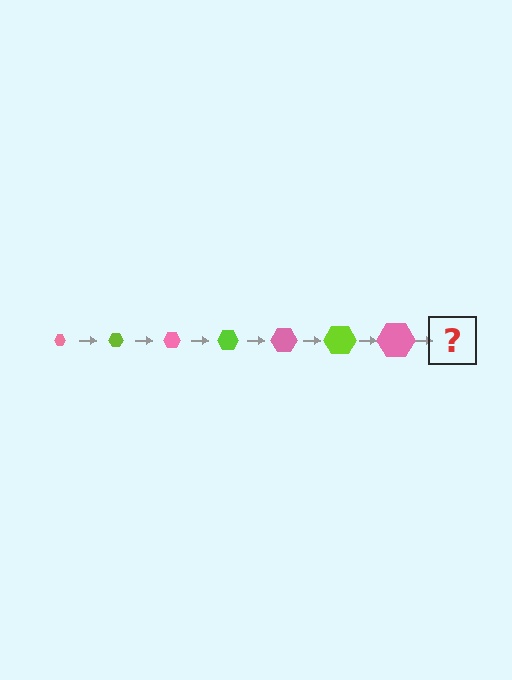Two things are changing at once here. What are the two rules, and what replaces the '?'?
The two rules are that the hexagon grows larger each step and the color cycles through pink and lime. The '?' should be a lime hexagon, larger than the previous one.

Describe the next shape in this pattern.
It should be a lime hexagon, larger than the previous one.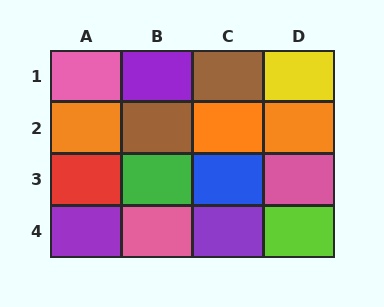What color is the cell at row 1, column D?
Yellow.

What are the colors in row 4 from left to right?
Purple, pink, purple, lime.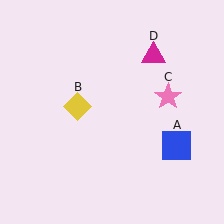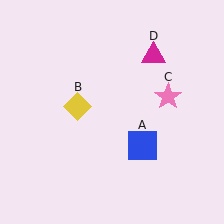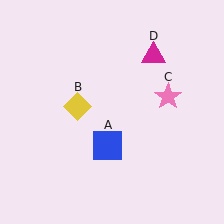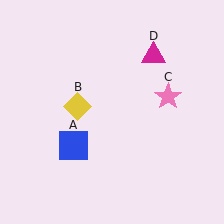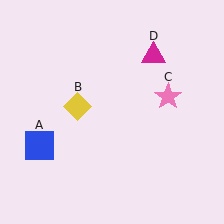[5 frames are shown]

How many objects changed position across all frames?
1 object changed position: blue square (object A).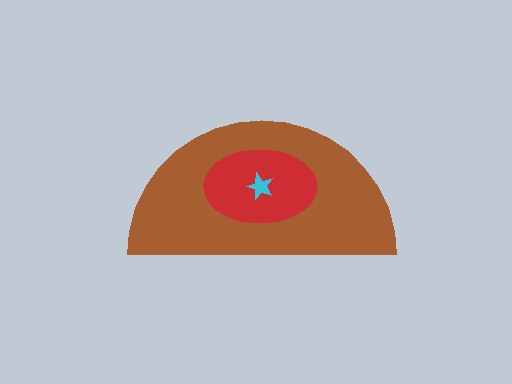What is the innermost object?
The cyan star.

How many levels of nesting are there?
3.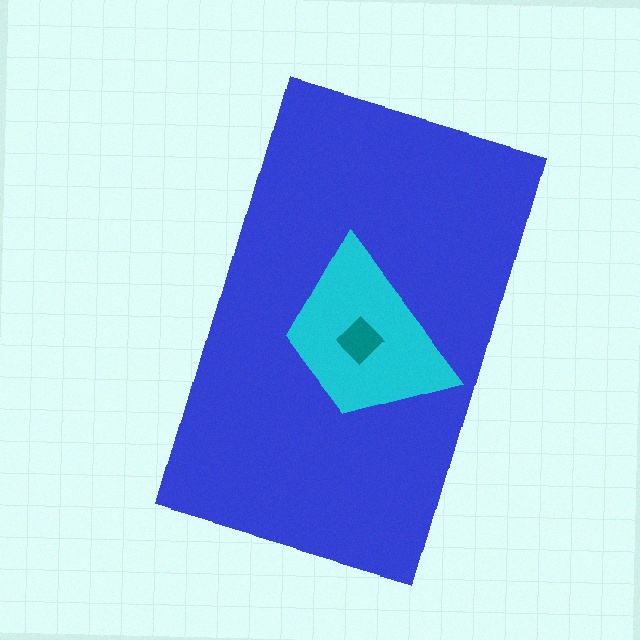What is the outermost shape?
The blue rectangle.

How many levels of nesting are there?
3.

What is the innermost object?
The teal diamond.